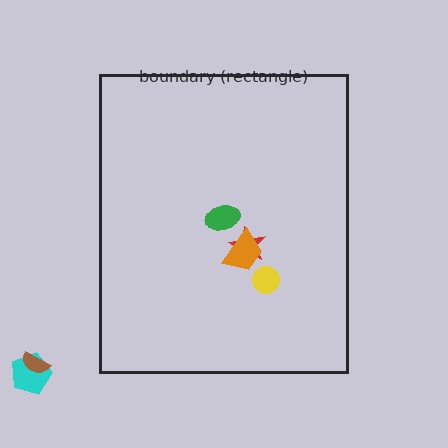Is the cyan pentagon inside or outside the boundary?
Outside.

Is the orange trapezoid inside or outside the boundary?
Inside.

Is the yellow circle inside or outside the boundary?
Inside.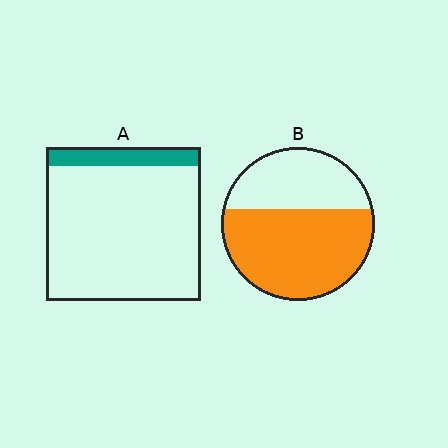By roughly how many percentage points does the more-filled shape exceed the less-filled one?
By roughly 50 percentage points (B over A).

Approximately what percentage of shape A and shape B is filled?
A is approximately 10% and B is approximately 60%.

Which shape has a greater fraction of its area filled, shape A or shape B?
Shape B.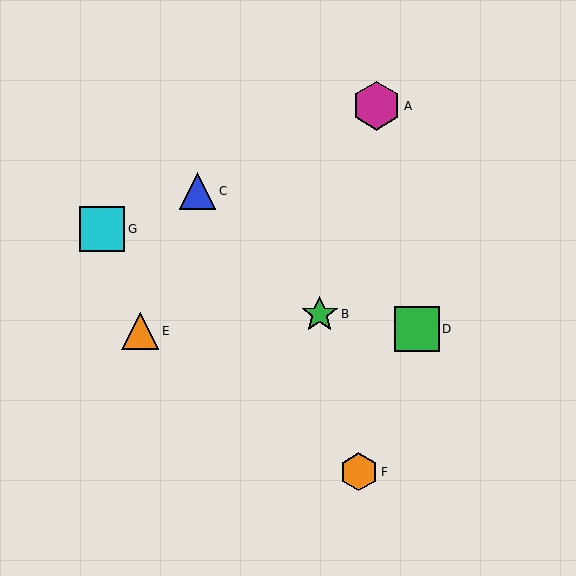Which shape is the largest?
The magenta hexagon (labeled A) is the largest.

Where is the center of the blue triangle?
The center of the blue triangle is at (198, 191).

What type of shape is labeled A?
Shape A is a magenta hexagon.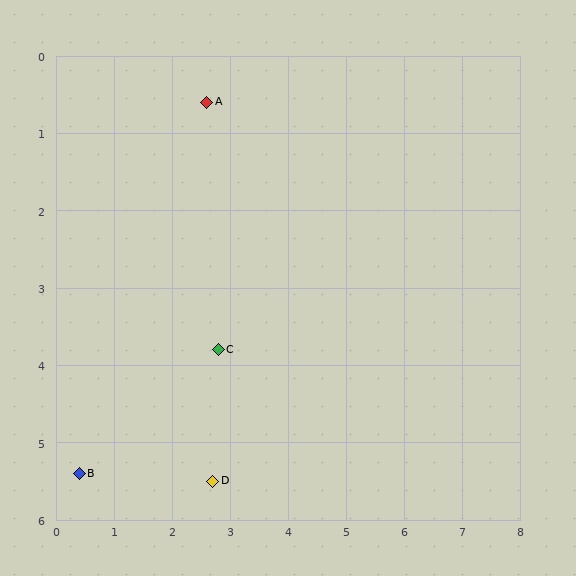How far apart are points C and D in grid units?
Points C and D are about 1.7 grid units apart.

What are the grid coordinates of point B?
Point B is at approximately (0.4, 5.4).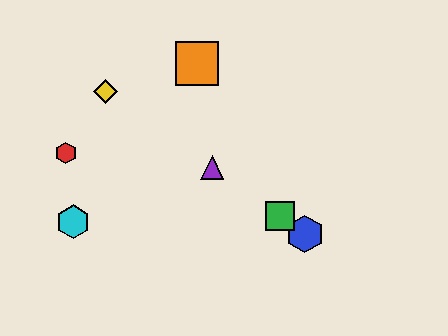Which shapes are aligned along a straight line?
The blue hexagon, the green square, the yellow diamond, the purple triangle are aligned along a straight line.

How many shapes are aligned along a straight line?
4 shapes (the blue hexagon, the green square, the yellow diamond, the purple triangle) are aligned along a straight line.